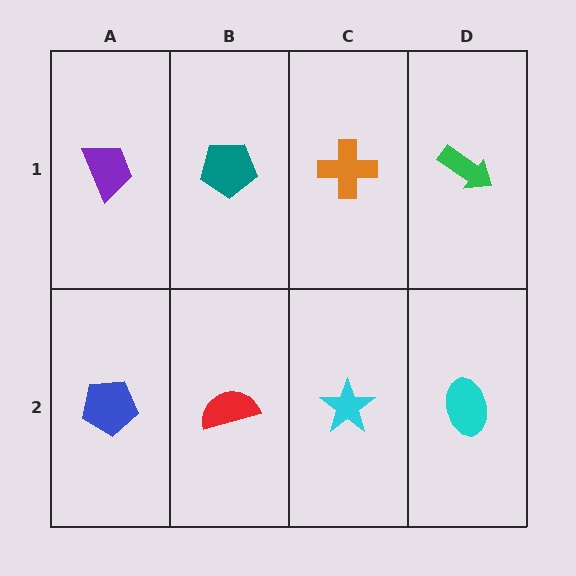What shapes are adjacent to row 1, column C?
A cyan star (row 2, column C), a teal pentagon (row 1, column B), a green arrow (row 1, column D).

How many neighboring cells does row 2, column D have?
2.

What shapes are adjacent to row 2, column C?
An orange cross (row 1, column C), a red semicircle (row 2, column B), a cyan ellipse (row 2, column D).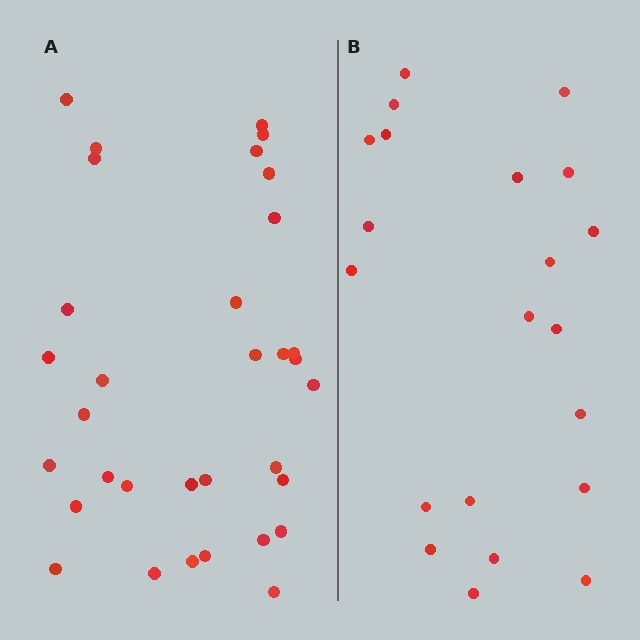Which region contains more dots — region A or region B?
Region A (the left region) has more dots.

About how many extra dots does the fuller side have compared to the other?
Region A has roughly 12 or so more dots than region B.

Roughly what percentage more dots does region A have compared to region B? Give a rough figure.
About 55% more.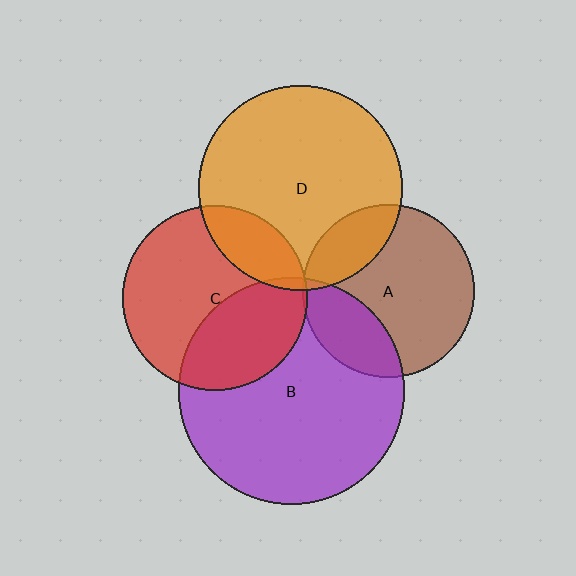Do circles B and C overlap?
Yes.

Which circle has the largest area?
Circle B (purple).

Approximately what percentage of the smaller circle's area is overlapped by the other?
Approximately 35%.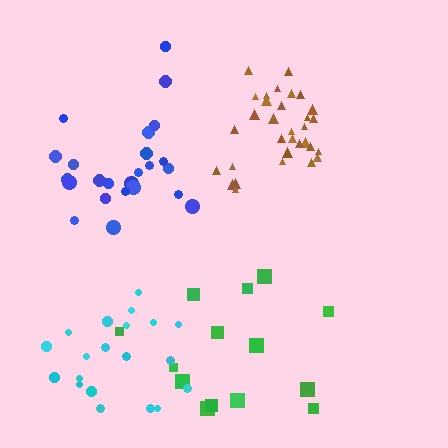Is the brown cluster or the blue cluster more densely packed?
Brown.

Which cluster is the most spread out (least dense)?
Green.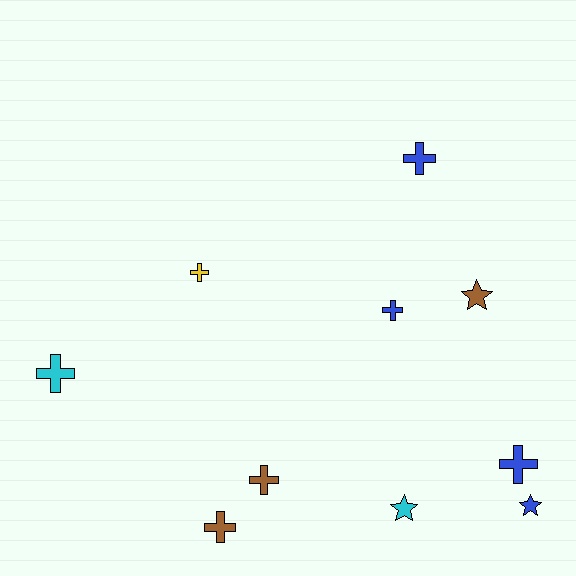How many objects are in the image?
There are 10 objects.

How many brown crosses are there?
There are 2 brown crosses.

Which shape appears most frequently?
Cross, with 7 objects.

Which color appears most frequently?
Blue, with 4 objects.